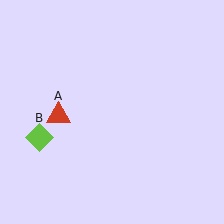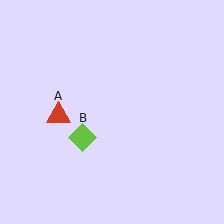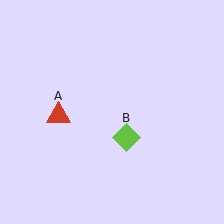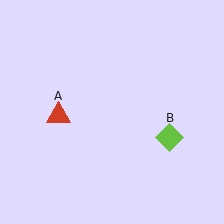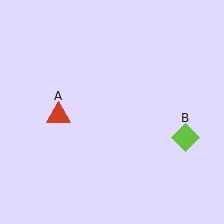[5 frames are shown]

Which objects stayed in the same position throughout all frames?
Red triangle (object A) remained stationary.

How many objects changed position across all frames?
1 object changed position: lime diamond (object B).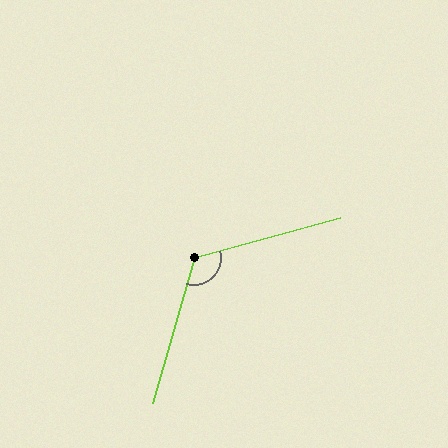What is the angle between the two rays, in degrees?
Approximately 121 degrees.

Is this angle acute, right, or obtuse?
It is obtuse.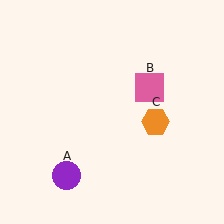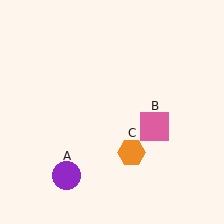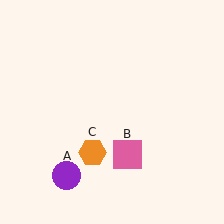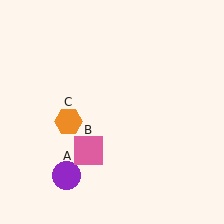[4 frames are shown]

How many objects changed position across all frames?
2 objects changed position: pink square (object B), orange hexagon (object C).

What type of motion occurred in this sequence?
The pink square (object B), orange hexagon (object C) rotated clockwise around the center of the scene.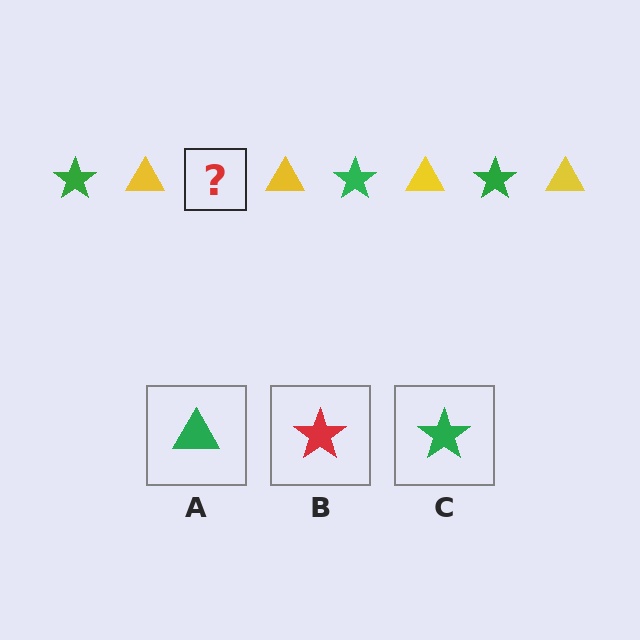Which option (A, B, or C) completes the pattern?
C.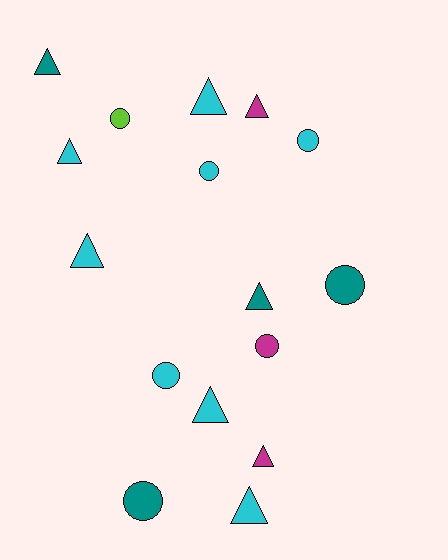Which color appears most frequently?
Cyan, with 8 objects.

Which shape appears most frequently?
Triangle, with 9 objects.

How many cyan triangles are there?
There are 5 cyan triangles.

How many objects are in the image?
There are 16 objects.